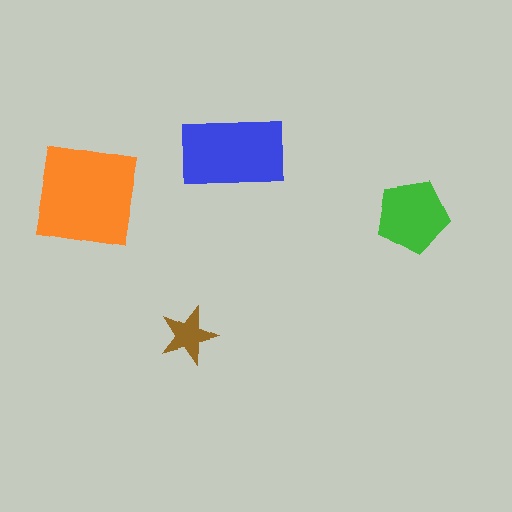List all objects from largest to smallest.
The orange square, the blue rectangle, the green pentagon, the brown star.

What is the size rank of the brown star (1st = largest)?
4th.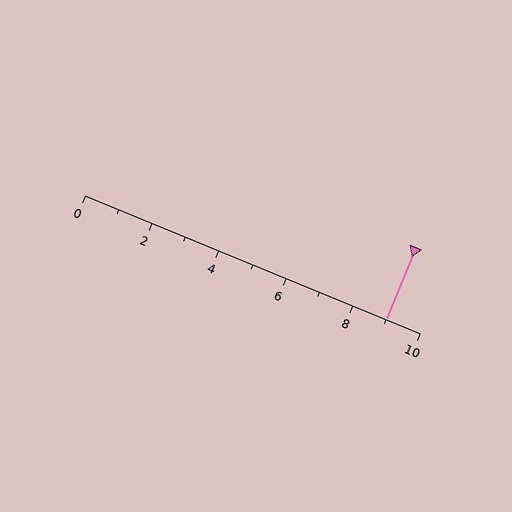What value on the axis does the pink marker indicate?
The marker indicates approximately 9.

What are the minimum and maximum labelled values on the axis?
The axis runs from 0 to 10.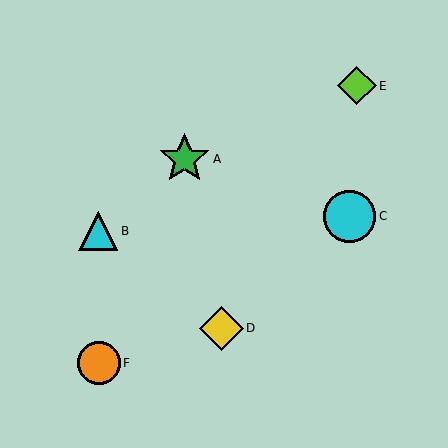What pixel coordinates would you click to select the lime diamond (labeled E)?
Click at (357, 86) to select the lime diamond E.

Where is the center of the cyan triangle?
The center of the cyan triangle is at (98, 231).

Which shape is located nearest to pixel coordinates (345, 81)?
The lime diamond (labeled E) at (357, 86) is nearest to that location.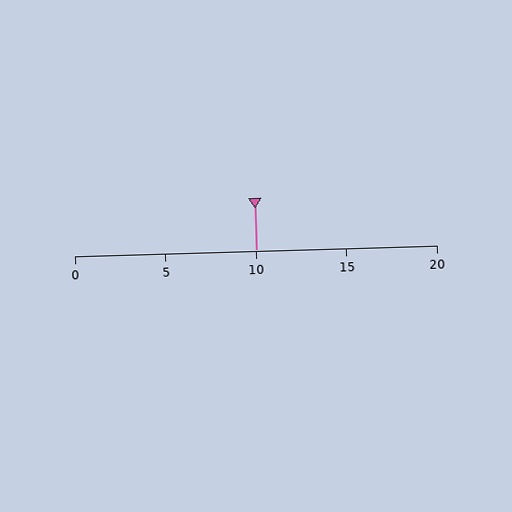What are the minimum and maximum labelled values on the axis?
The axis runs from 0 to 20.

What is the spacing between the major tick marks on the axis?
The major ticks are spaced 5 apart.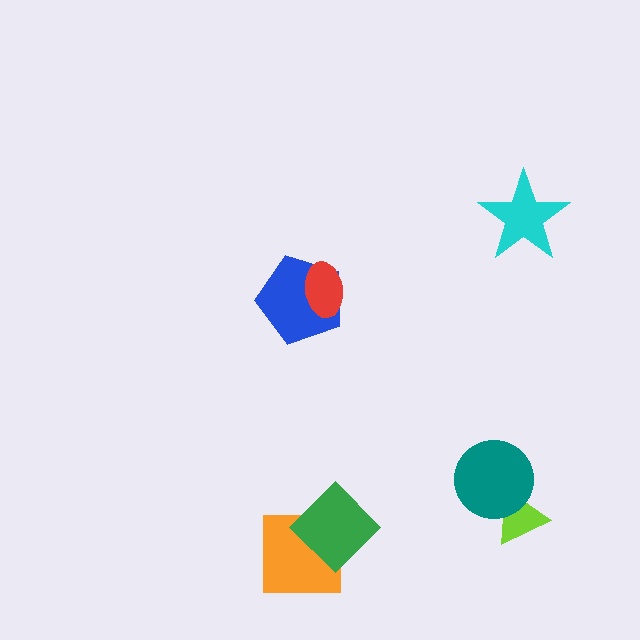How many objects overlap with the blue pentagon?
1 object overlaps with the blue pentagon.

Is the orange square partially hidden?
Yes, it is partially covered by another shape.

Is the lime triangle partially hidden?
Yes, it is partially covered by another shape.